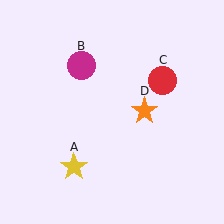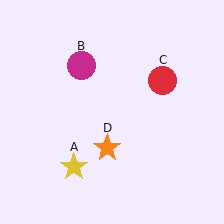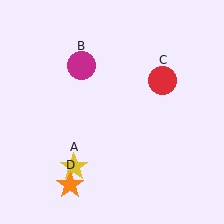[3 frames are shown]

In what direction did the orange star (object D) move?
The orange star (object D) moved down and to the left.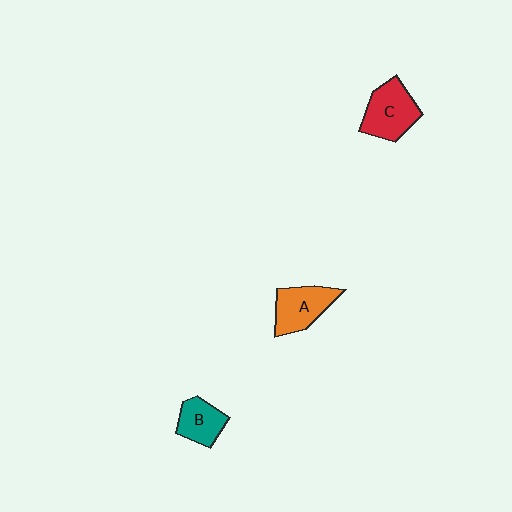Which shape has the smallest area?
Shape B (teal).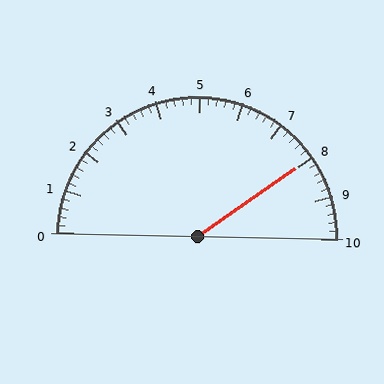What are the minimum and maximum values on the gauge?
The gauge ranges from 0 to 10.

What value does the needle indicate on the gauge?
The needle indicates approximately 8.0.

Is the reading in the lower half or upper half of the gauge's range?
The reading is in the upper half of the range (0 to 10).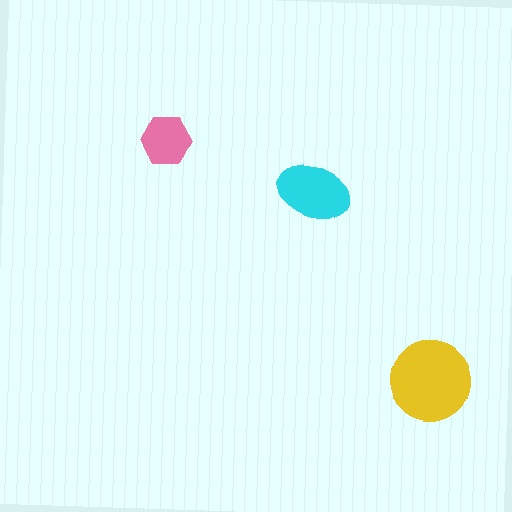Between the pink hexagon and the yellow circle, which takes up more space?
The yellow circle.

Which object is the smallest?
The pink hexagon.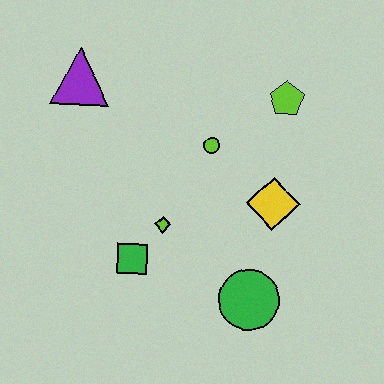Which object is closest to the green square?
The lime diamond is closest to the green square.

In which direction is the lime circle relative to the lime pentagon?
The lime circle is to the left of the lime pentagon.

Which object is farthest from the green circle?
The purple triangle is farthest from the green circle.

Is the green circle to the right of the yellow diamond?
No